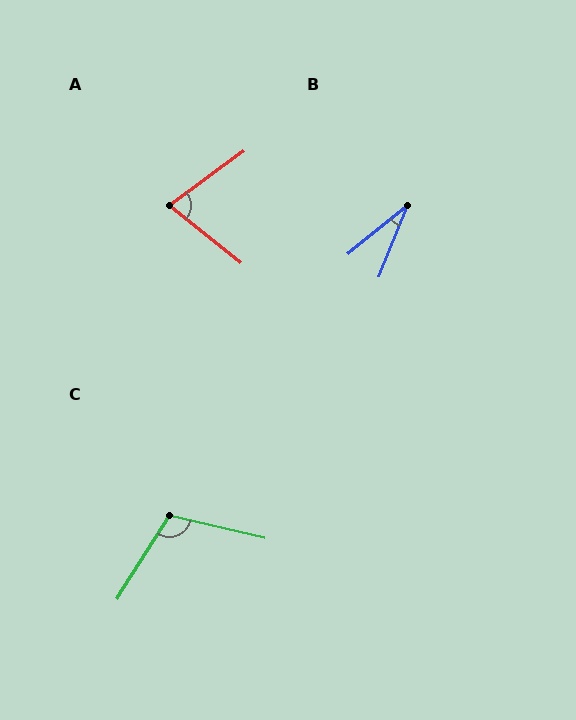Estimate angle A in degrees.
Approximately 75 degrees.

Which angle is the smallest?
B, at approximately 29 degrees.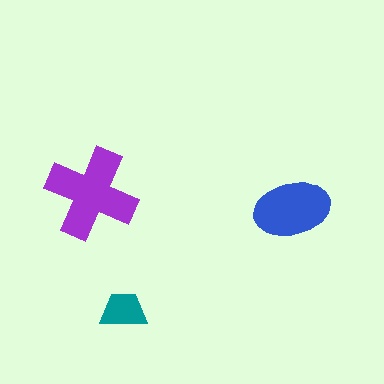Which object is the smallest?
The teal trapezoid.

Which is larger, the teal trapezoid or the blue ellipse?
The blue ellipse.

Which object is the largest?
The purple cross.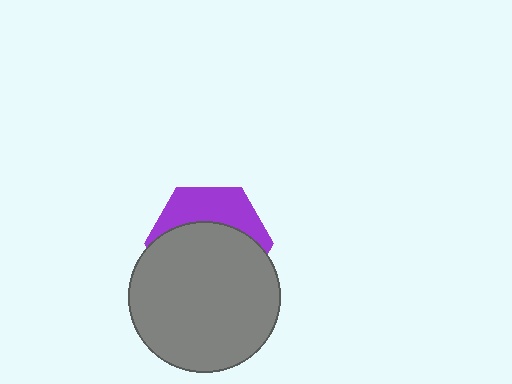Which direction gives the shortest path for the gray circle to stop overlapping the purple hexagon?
Moving down gives the shortest separation.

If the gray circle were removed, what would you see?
You would see the complete purple hexagon.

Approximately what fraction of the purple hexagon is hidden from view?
Roughly 64% of the purple hexagon is hidden behind the gray circle.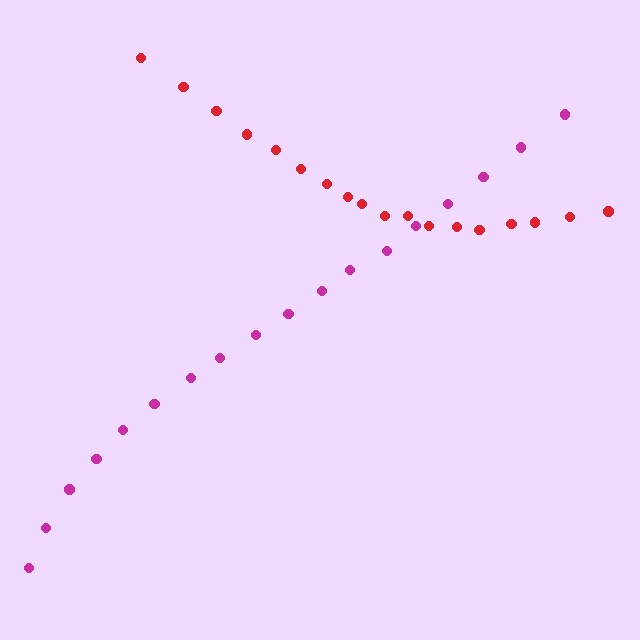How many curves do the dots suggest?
There are 2 distinct paths.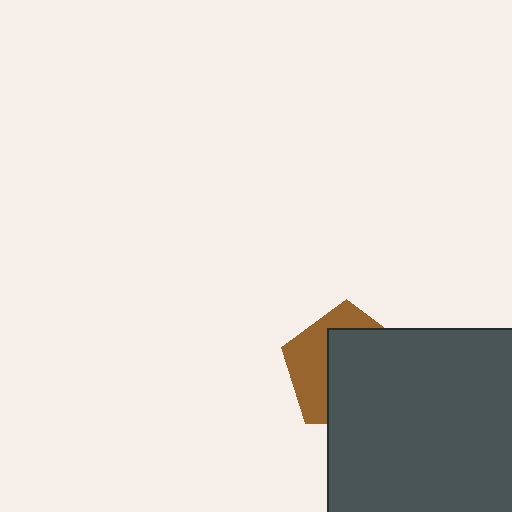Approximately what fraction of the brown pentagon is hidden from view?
Roughly 61% of the brown pentagon is hidden behind the dark gray square.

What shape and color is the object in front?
The object in front is a dark gray square.